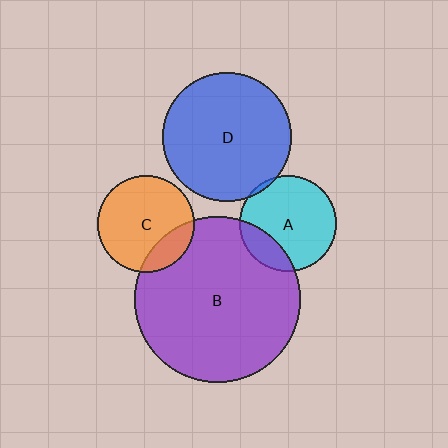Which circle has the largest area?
Circle B (purple).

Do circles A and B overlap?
Yes.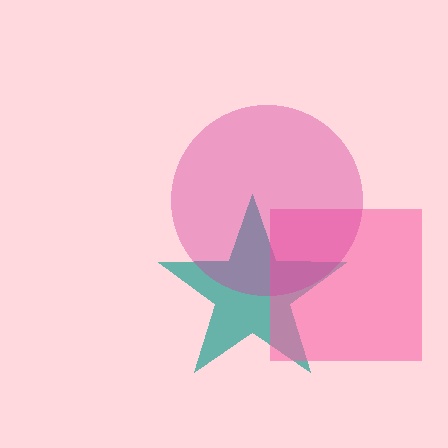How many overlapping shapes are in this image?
There are 3 overlapping shapes in the image.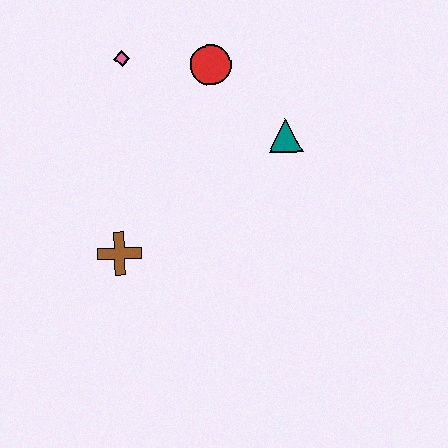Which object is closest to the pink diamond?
The red circle is closest to the pink diamond.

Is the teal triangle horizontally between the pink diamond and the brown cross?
No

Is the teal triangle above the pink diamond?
No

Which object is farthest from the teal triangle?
The brown cross is farthest from the teal triangle.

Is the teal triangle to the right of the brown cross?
Yes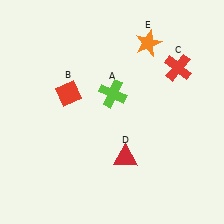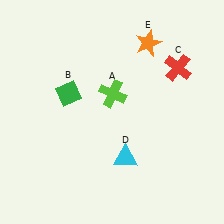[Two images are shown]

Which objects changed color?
B changed from red to green. D changed from red to cyan.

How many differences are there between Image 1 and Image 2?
There are 2 differences between the two images.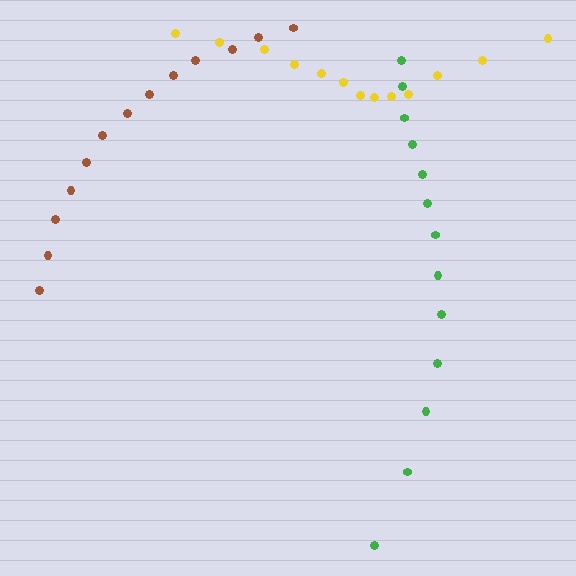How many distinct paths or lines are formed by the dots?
There are 3 distinct paths.